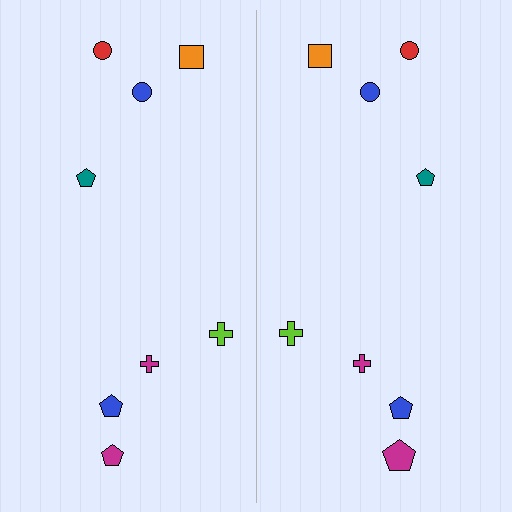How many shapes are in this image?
There are 16 shapes in this image.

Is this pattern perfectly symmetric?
No, the pattern is not perfectly symmetric. The magenta pentagon on the right side has a different size than its mirror counterpart.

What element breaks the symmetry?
The magenta pentagon on the right side has a different size than its mirror counterpart.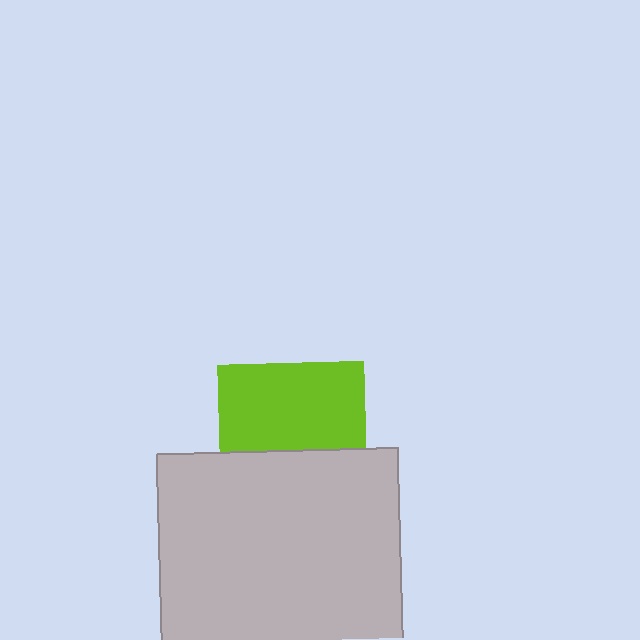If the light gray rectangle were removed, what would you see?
You would see the complete lime square.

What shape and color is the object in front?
The object in front is a light gray rectangle.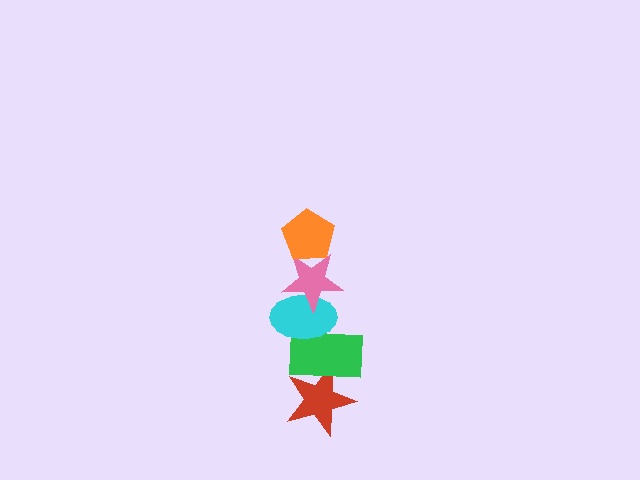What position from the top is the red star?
The red star is 5th from the top.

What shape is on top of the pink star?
The orange pentagon is on top of the pink star.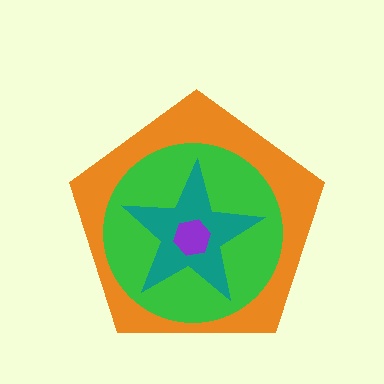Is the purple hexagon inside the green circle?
Yes.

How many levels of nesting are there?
4.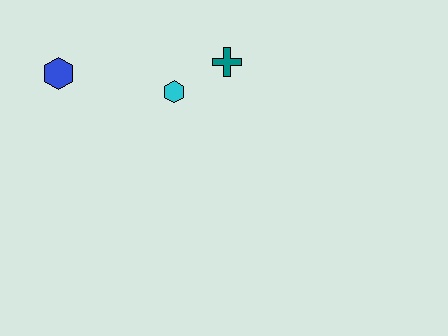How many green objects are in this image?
There are no green objects.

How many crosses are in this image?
There is 1 cross.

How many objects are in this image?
There are 3 objects.